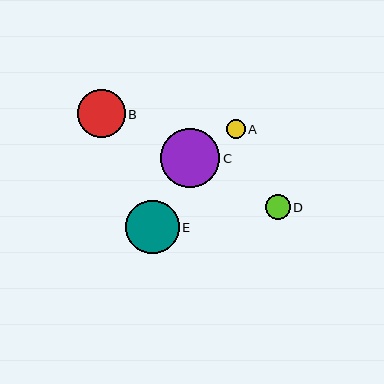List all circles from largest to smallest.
From largest to smallest: C, E, B, D, A.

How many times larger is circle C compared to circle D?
Circle C is approximately 2.4 times the size of circle D.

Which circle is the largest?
Circle C is the largest with a size of approximately 60 pixels.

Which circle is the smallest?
Circle A is the smallest with a size of approximately 19 pixels.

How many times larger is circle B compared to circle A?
Circle B is approximately 2.6 times the size of circle A.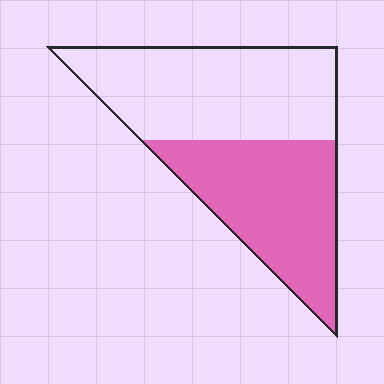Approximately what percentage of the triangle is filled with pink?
Approximately 45%.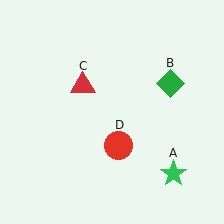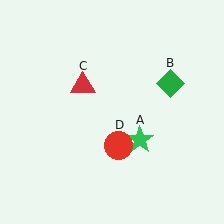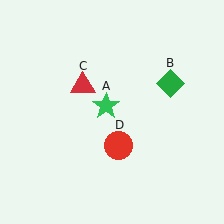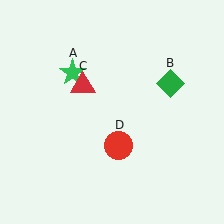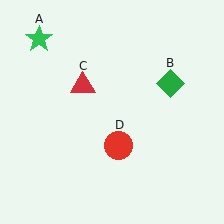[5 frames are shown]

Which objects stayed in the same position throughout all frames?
Green diamond (object B) and red triangle (object C) and red circle (object D) remained stationary.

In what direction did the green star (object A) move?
The green star (object A) moved up and to the left.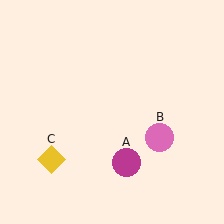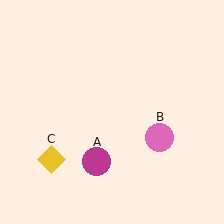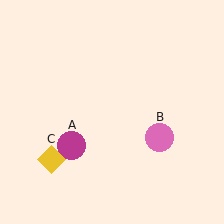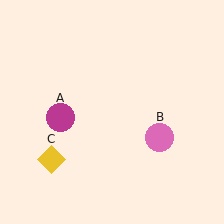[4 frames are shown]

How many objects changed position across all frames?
1 object changed position: magenta circle (object A).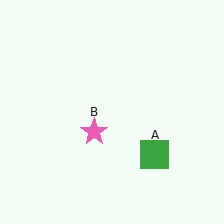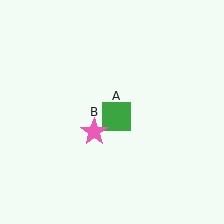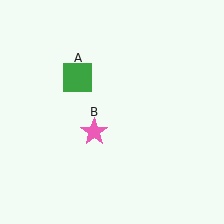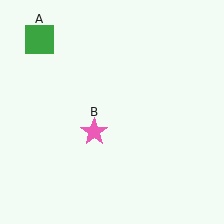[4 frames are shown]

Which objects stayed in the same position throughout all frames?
Pink star (object B) remained stationary.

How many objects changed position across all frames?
1 object changed position: green square (object A).